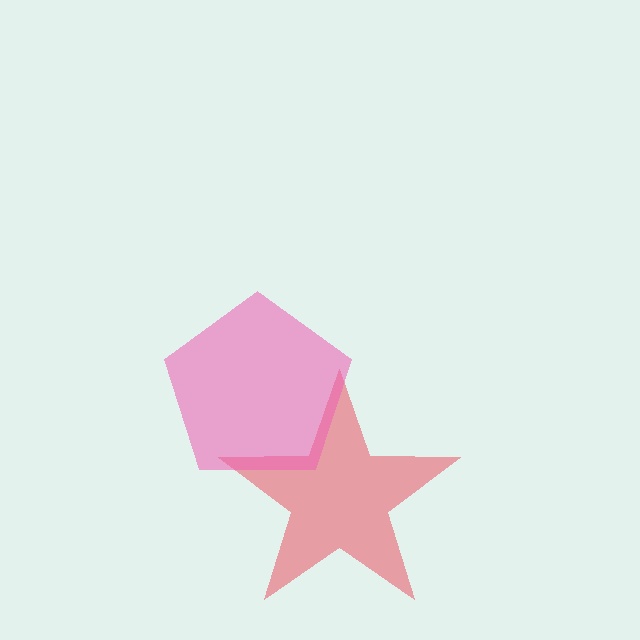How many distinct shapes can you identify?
There are 2 distinct shapes: a red star, a pink pentagon.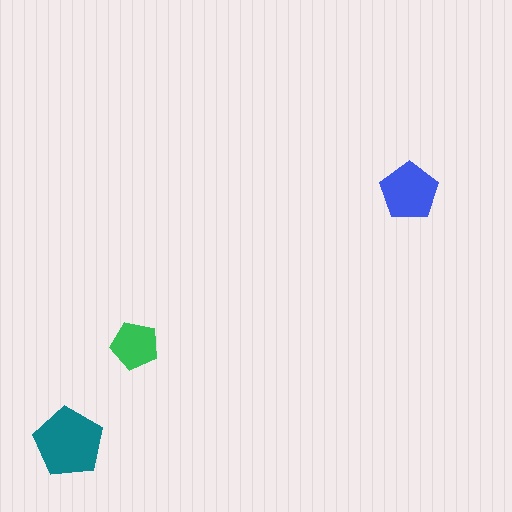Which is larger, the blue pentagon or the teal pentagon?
The teal one.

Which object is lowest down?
The teal pentagon is bottommost.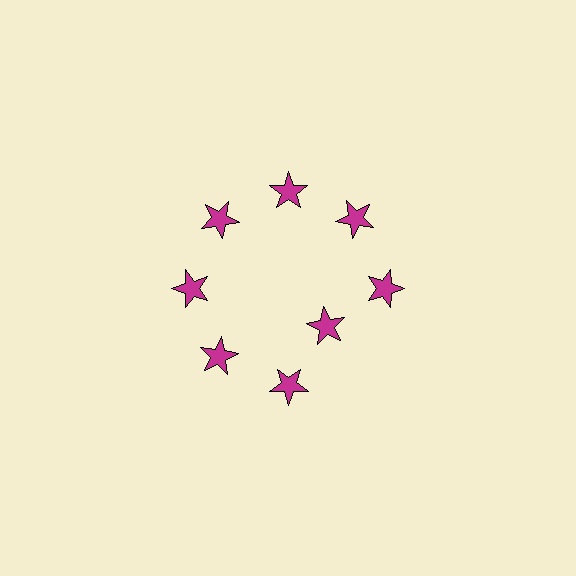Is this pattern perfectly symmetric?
No. The 8 magenta stars are arranged in a ring, but one element near the 4 o'clock position is pulled inward toward the center, breaking the 8-fold rotational symmetry.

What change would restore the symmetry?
The symmetry would be restored by moving it outward, back onto the ring so that all 8 stars sit at equal angles and equal distance from the center.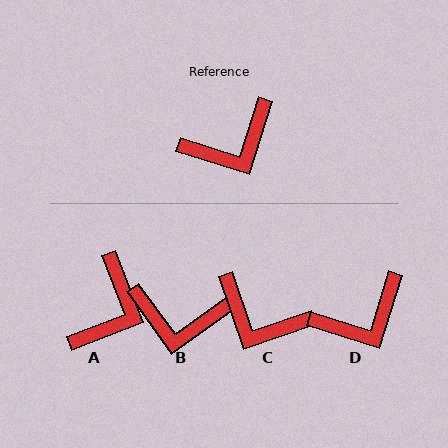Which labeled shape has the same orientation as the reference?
D.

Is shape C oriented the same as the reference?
No, it is off by about 54 degrees.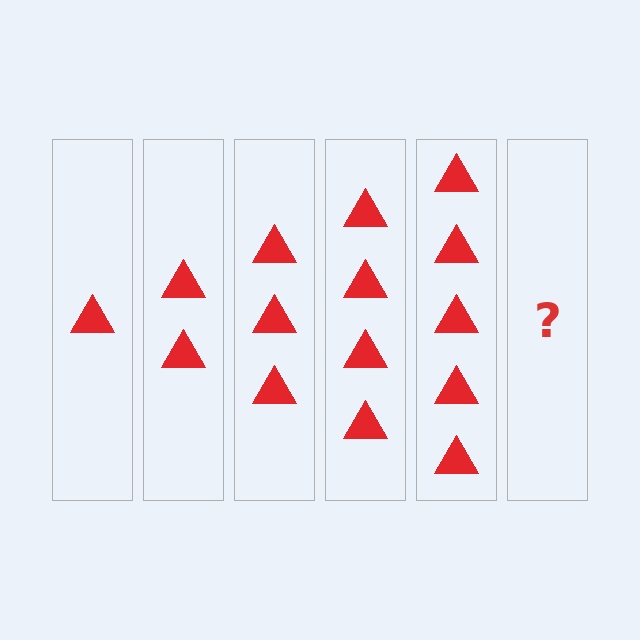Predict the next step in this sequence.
The next step is 6 triangles.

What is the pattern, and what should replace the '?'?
The pattern is that each step adds one more triangle. The '?' should be 6 triangles.